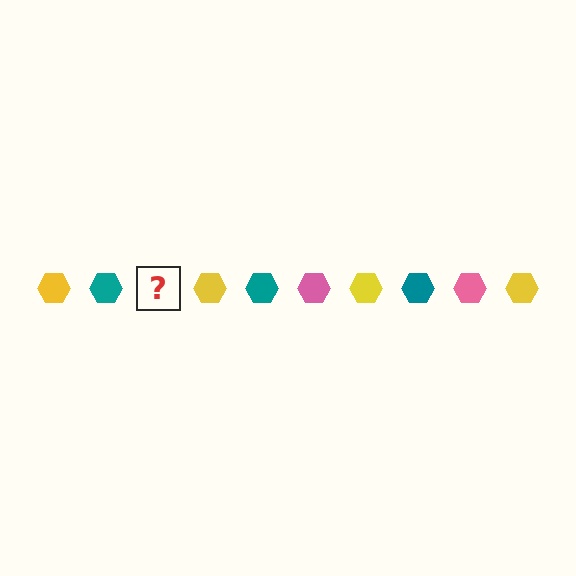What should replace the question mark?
The question mark should be replaced with a pink hexagon.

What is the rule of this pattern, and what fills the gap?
The rule is that the pattern cycles through yellow, teal, pink hexagons. The gap should be filled with a pink hexagon.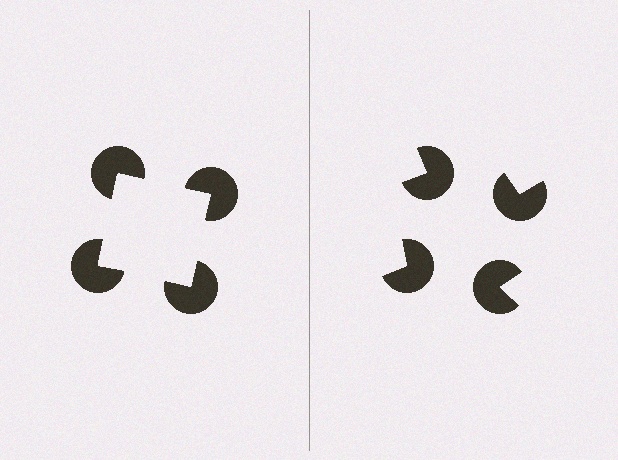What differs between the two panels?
The pac-man discs are positioned identically on both sides; only the wedge orientations differ. On the left they align to a square; on the right they are misaligned.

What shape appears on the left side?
An illusory square.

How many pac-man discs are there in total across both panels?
8 — 4 on each side.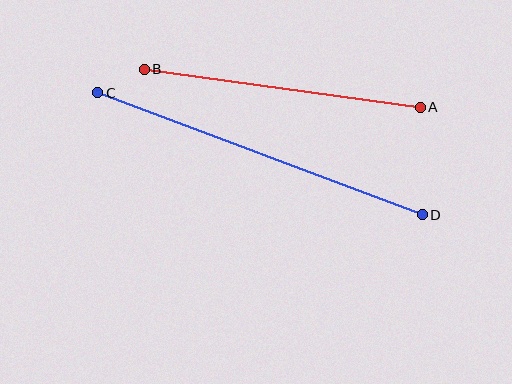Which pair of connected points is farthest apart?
Points C and D are farthest apart.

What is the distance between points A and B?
The distance is approximately 279 pixels.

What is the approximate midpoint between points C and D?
The midpoint is at approximately (260, 154) pixels.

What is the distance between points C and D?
The distance is approximately 347 pixels.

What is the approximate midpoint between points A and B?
The midpoint is at approximately (282, 88) pixels.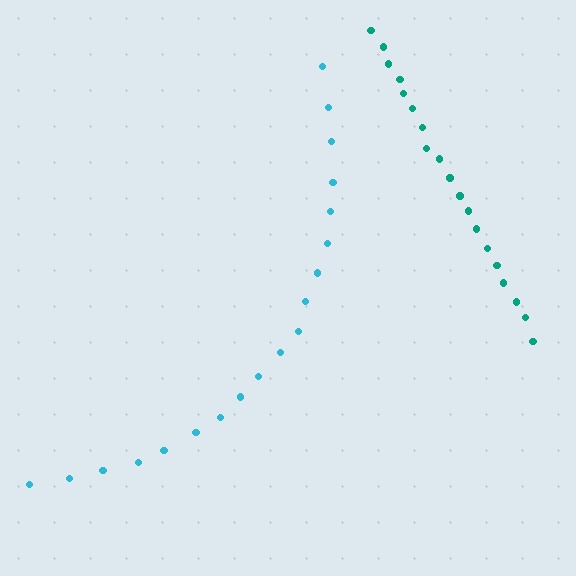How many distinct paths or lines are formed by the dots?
There are 2 distinct paths.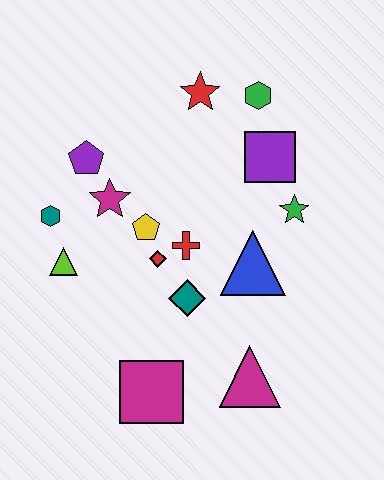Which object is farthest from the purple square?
The magenta square is farthest from the purple square.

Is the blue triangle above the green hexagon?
No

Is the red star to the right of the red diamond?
Yes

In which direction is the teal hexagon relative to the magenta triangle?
The teal hexagon is to the left of the magenta triangle.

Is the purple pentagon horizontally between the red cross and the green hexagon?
No